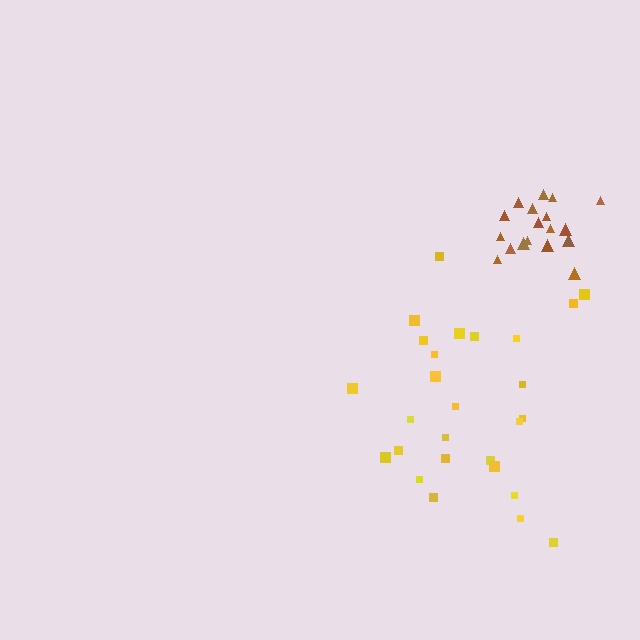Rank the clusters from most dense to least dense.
brown, yellow.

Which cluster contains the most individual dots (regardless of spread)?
Yellow (27).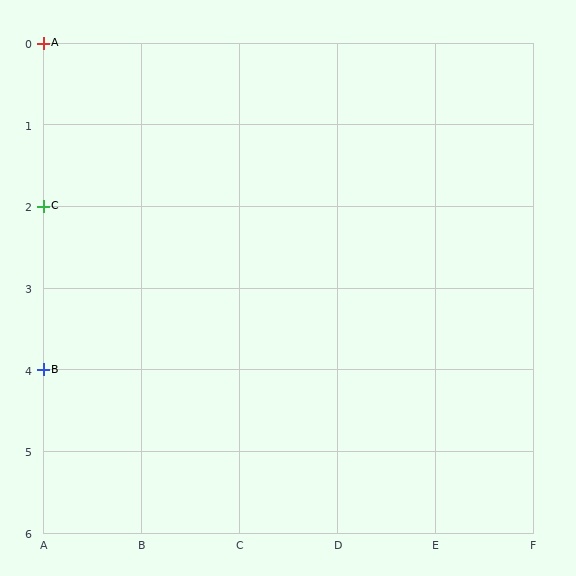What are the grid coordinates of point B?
Point B is at grid coordinates (A, 4).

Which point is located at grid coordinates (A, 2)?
Point C is at (A, 2).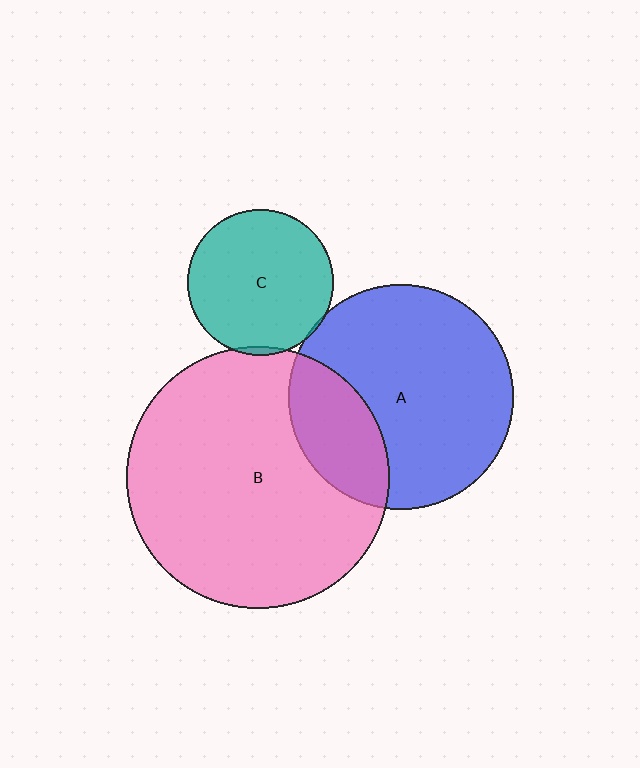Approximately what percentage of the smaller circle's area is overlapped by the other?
Approximately 25%.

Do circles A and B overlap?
Yes.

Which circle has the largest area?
Circle B (pink).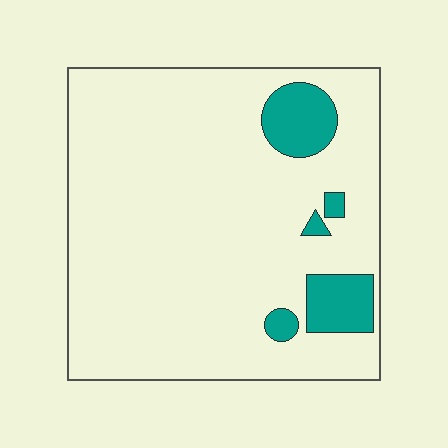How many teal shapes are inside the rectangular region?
5.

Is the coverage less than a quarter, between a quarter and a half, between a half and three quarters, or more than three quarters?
Less than a quarter.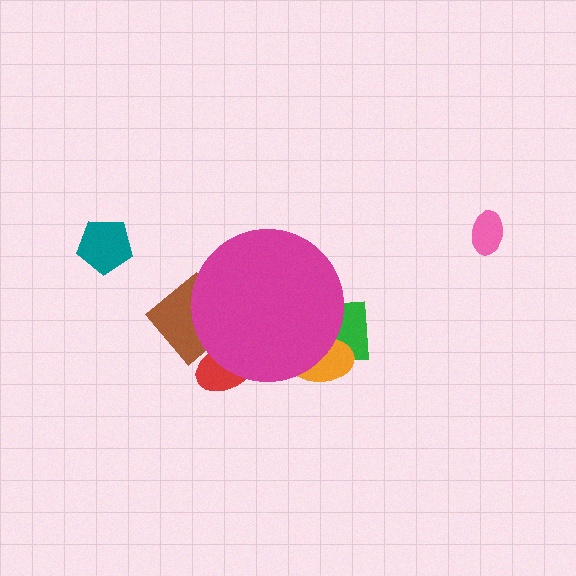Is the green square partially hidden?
Yes, the green square is partially hidden behind the magenta circle.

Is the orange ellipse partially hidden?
Yes, the orange ellipse is partially hidden behind the magenta circle.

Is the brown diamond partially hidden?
Yes, the brown diamond is partially hidden behind the magenta circle.